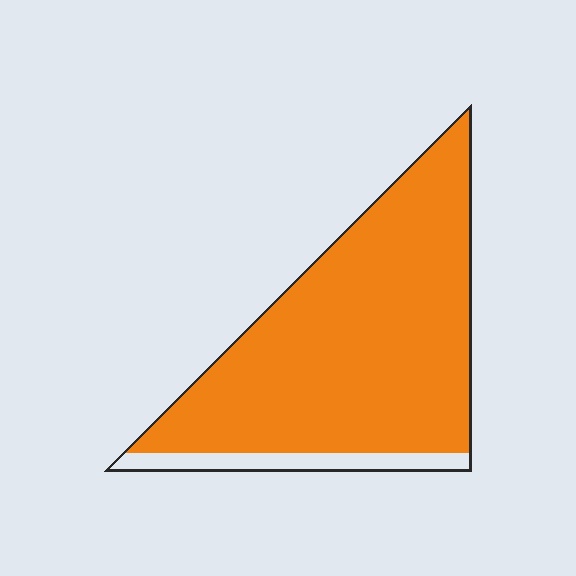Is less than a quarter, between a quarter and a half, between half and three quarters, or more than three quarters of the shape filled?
More than three quarters.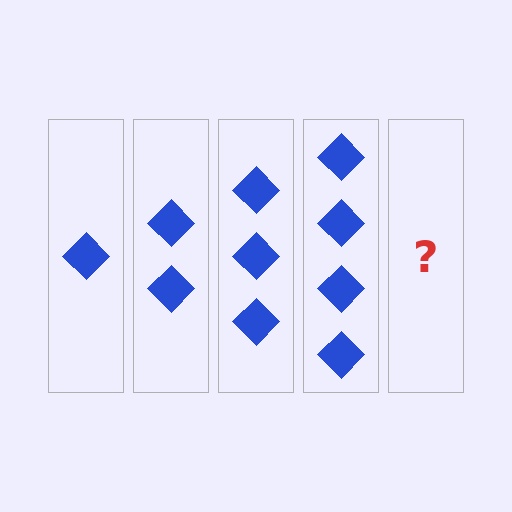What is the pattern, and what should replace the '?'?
The pattern is that each step adds one more diamond. The '?' should be 5 diamonds.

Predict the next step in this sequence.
The next step is 5 diamonds.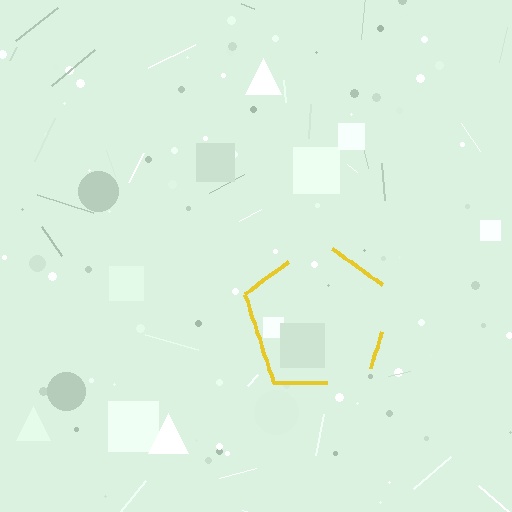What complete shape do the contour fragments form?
The contour fragments form a pentagon.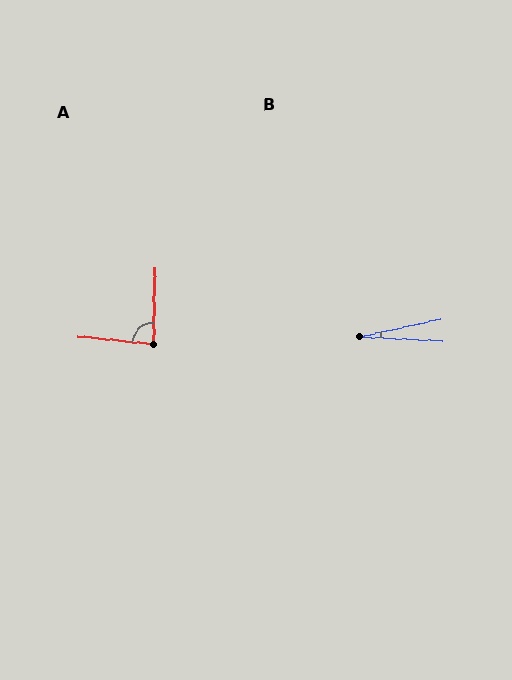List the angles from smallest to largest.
B (15°), A (85°).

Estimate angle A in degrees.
Approximately 85 degrees.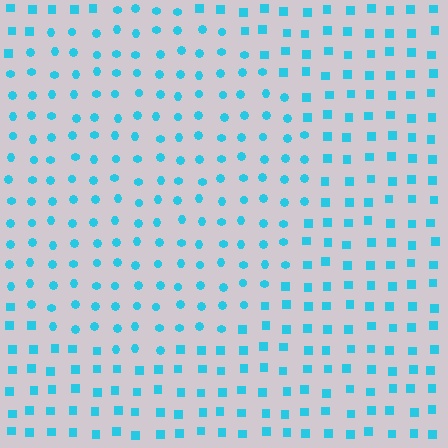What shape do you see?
I see a circle.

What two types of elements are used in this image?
The image uses circles inside the circle region and squares outside it.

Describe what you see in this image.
The image is filled with small cyan elements arranged in a uniform grid. A circle-shaped region contains circles, while the surrounding area contains squares. The boundary is defined purely by the change in element shape.